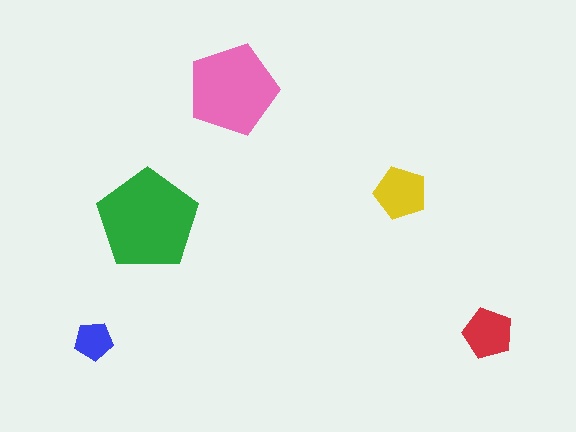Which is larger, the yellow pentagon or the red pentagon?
The yellow one.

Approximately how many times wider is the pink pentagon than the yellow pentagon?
About 1.5 times wider.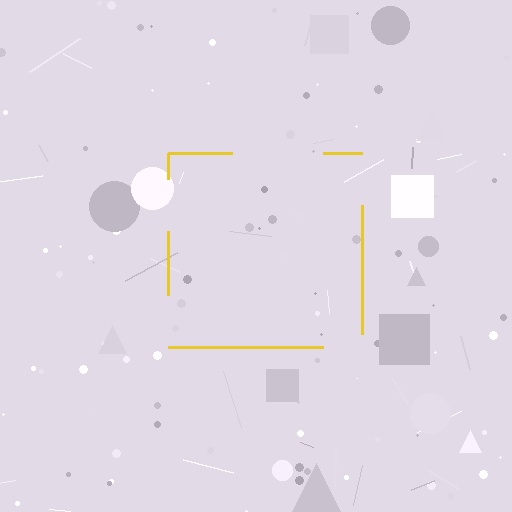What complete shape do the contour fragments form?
The contour fragments form a square.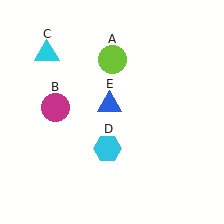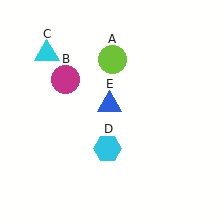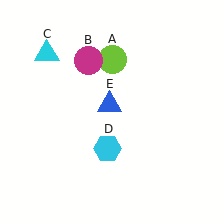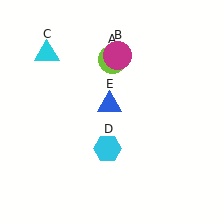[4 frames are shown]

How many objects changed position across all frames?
1 object changed position: magenta circle (object B).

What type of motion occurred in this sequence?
The magenta circle (object B) rotated clockwise around the center of the scene.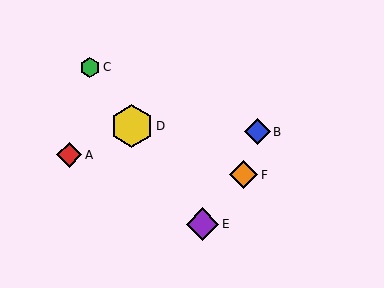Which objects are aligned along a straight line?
Objects C, D, E are aligned along a straight line.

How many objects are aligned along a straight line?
3 objects (C, D, E) are aligned along a straight line.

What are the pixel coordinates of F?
Object F is at (244, 175).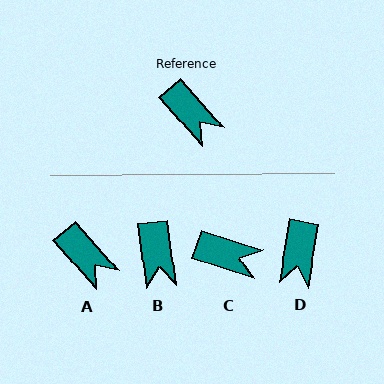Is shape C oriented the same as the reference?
No, it is off by about 30 degrees.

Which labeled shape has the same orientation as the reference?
A.